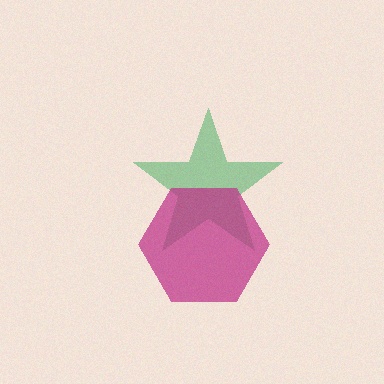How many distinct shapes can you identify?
There are 2 distinct shapes: a green star, a magenta hexagon.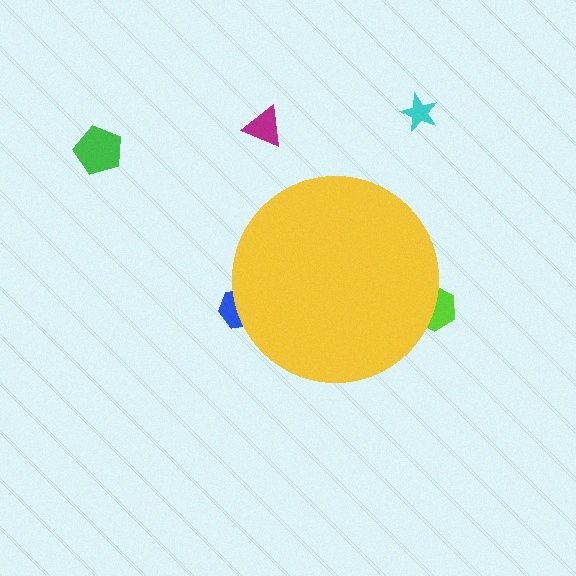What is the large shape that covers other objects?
A yellow circle.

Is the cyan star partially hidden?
No, the cyan star is fully visible.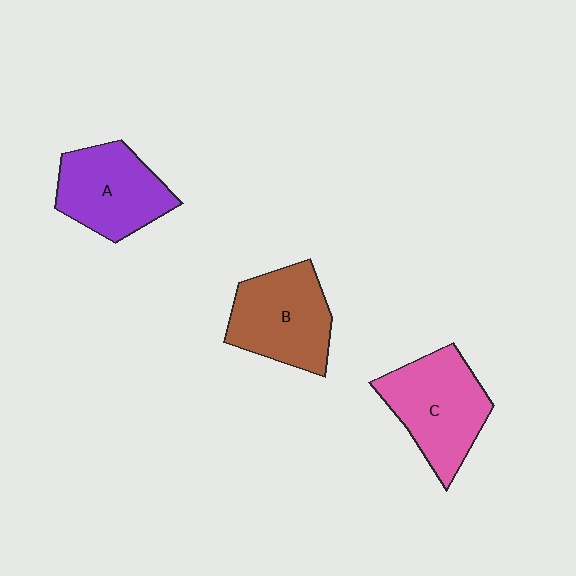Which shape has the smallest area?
Shape A (purple).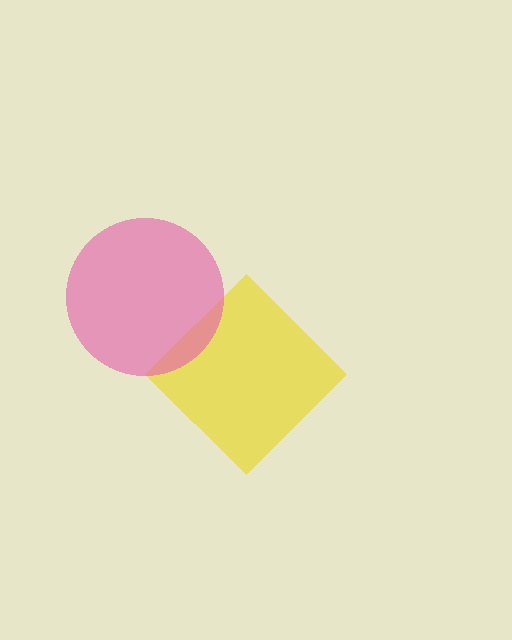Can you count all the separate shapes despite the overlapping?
Yes, there are 2 separate shapes.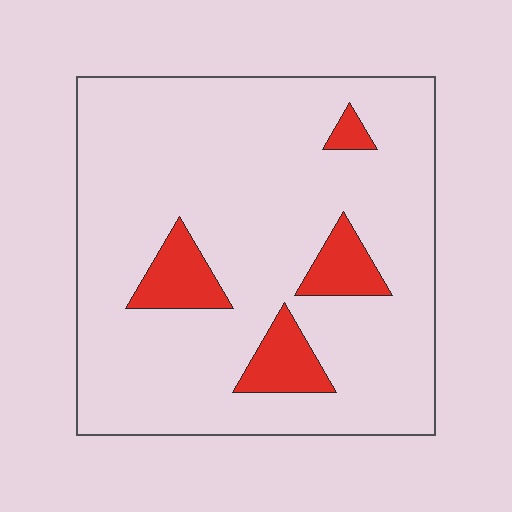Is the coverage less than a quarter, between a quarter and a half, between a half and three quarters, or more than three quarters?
Less than a quarter.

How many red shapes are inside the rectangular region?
4.